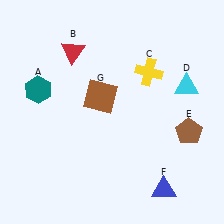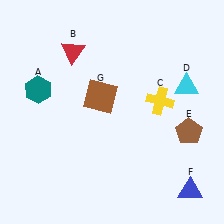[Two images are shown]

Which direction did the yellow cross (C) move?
The yellow cross (C) moved down.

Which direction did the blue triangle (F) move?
The blue triangle (F) moved right.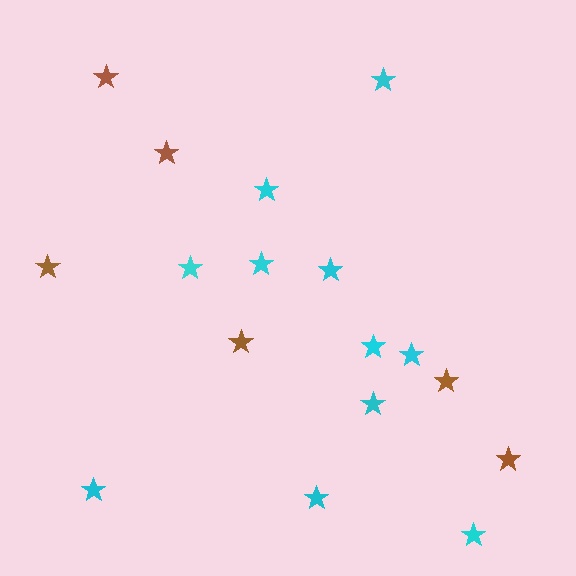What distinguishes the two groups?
There are 2 groups: one group of cyan stars (11) and one group of brown stars (6).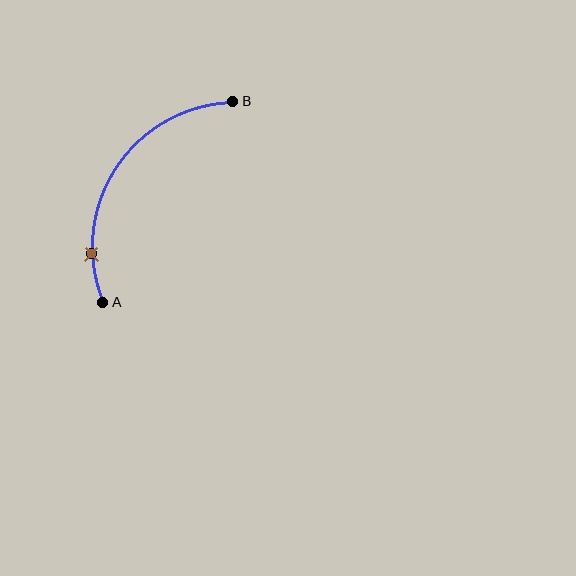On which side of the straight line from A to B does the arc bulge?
The arc bulges to the left of the straight line connecting A and B.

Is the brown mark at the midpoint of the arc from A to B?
No. The brown mark lies on the arc but is closer to endpoint A. The arc midpoint would be at the point on the curve equidistant along the arc from both A and B.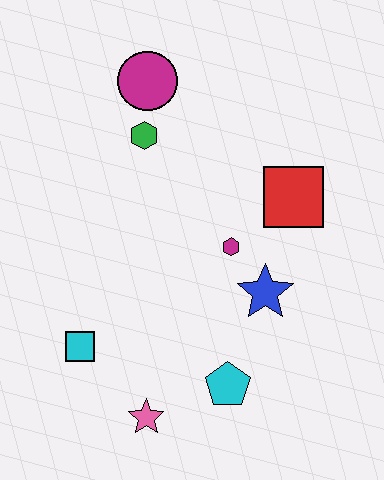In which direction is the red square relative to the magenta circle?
The red square is to the right of the magenta circle.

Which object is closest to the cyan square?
The pink star is closest to the cyan square.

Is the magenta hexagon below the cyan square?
No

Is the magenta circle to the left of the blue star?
Yes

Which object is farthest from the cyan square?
The magenta circle is farthest from the cyan square.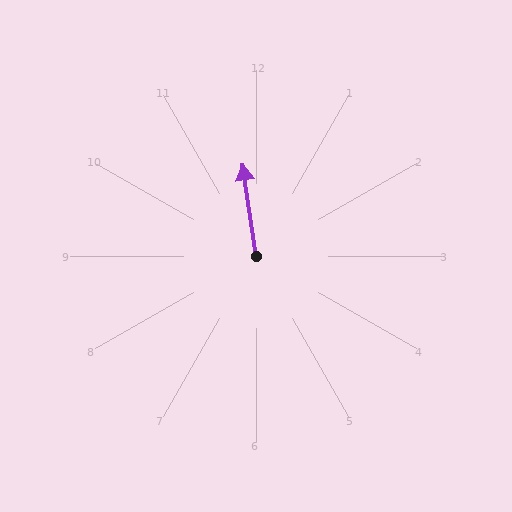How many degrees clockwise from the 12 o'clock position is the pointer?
Approximately 352 degrees.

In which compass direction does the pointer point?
North.